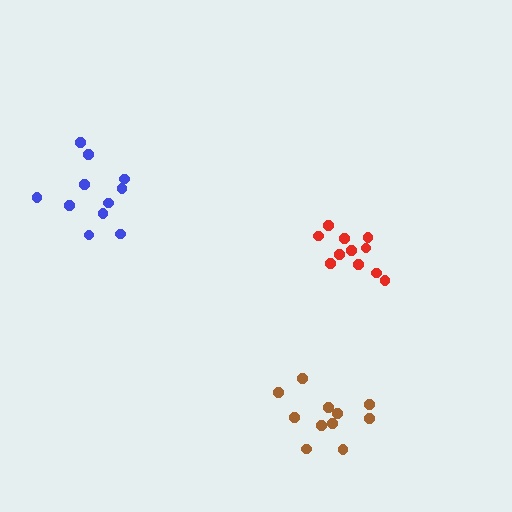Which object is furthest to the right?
The red cluster is rightmost.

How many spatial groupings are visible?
There are 3 spatial groupings.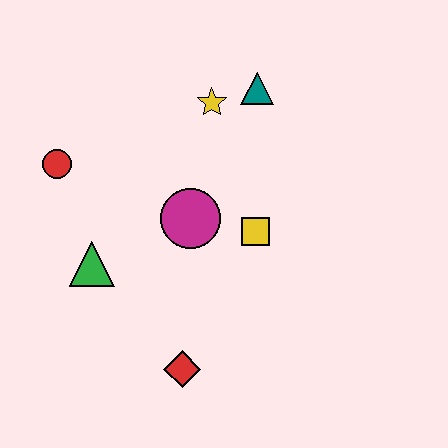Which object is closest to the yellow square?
The magenta circle is closest to the yellow square.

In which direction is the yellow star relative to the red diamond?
The yellow star is above the red diamond.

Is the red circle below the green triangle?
No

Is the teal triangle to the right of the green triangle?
Yes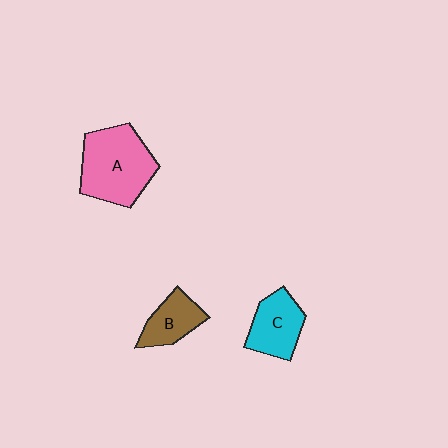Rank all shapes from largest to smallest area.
From largest to smallest: A (pink), C (cyan), B (brown).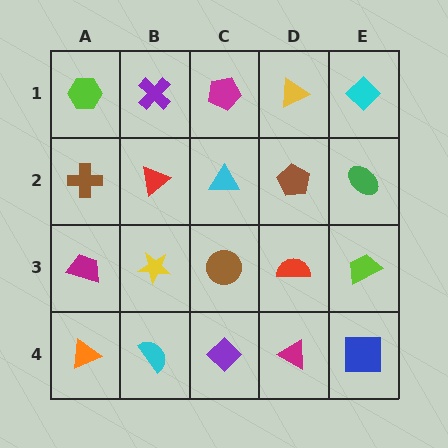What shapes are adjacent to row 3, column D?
A brown pentagon (row 2, column D), a magenta triangle (row 4, column D), a brown circle (row 3, column C), a lime trapezoid (row 3, column E).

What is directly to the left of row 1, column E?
A yellow triangle.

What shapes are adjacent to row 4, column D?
A red semicircle (row 3, column D), a purple diamond (row 4, column C), a blue square (row 4, column E).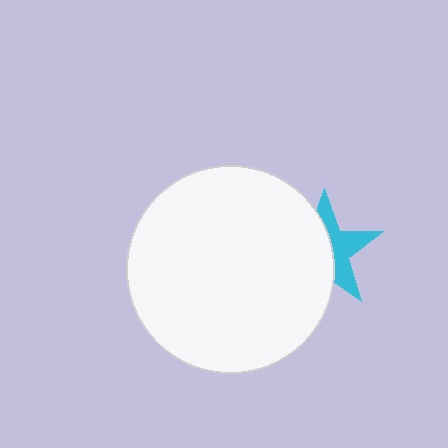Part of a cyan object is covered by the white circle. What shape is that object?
It is a star.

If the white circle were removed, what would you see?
You would see the complete cyan star.